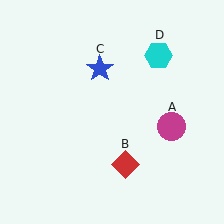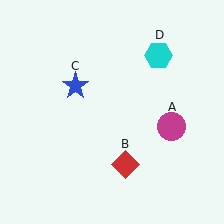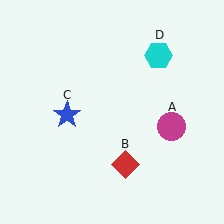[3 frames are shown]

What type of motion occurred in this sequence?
The blue star (object C) rotated counterclockwise around the center of the scene.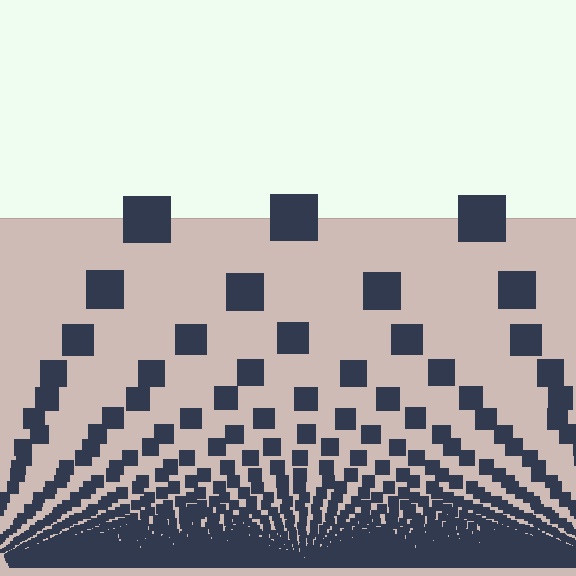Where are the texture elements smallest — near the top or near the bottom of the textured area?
Near the bottom.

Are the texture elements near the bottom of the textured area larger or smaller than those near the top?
Smaller. The gradient is inverted — elements near the bottom are smaller and denser.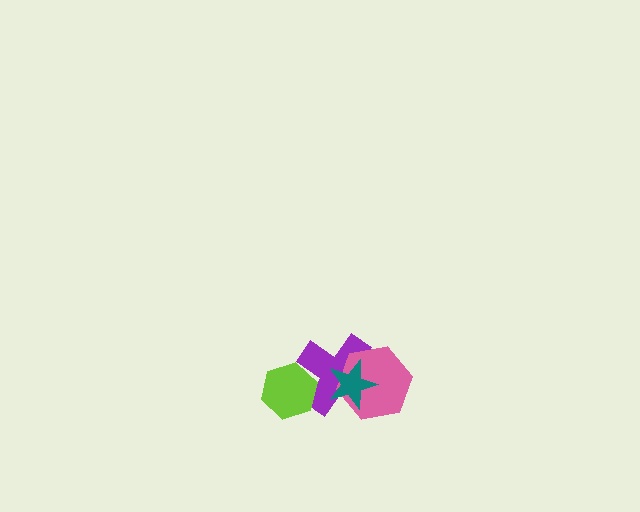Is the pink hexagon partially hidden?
Yes, it is partially covered by another shape.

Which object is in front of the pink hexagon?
The teal star is in front of the pink hexagon.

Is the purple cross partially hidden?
Yes, it is partially covered by another shape.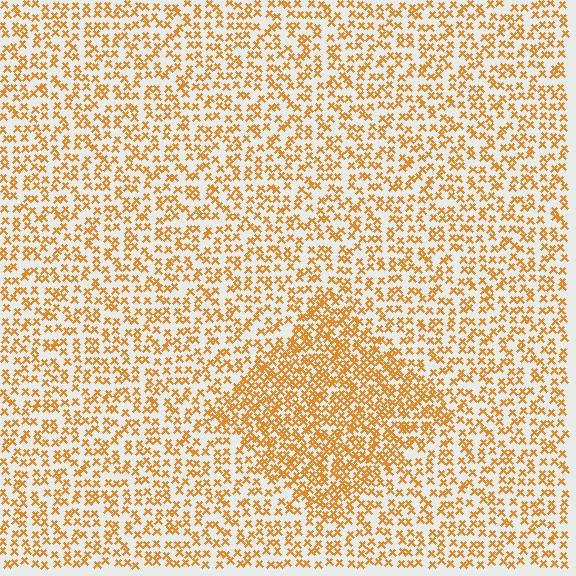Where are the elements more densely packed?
The elements are more densely packed inside the diamond boundary.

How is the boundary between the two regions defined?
The boundary is defined by a change in element density (approximately 1.8x ratio). All elements are the same color, size, and shape.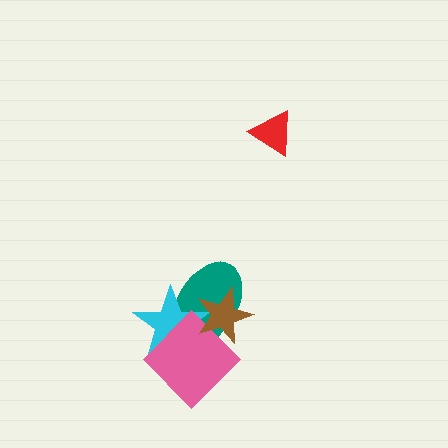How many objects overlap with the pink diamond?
3 objects overlap with the pink diamond.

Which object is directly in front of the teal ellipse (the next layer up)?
The cyan star is directly in front of the teal ellipse.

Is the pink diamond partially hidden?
Yes, it is partially covered by another shape.